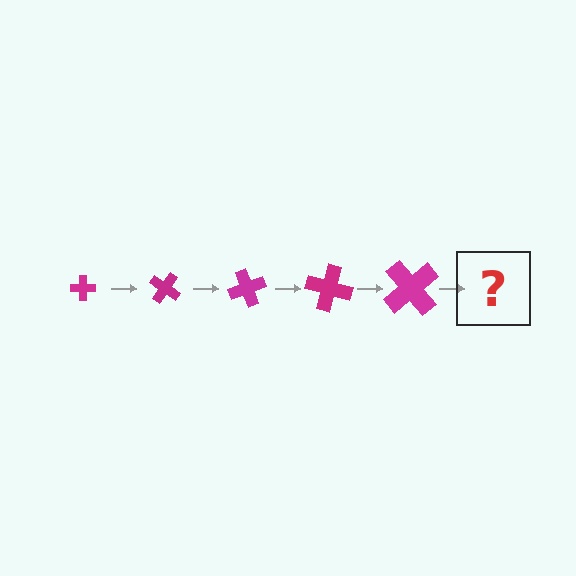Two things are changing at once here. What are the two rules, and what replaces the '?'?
The two rules are that the cross grows larger each step and it rotates 35 degrees each step. The '?' should be a cross, larger than the previous one and rotated 175 degrees from the start.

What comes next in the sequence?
The next element should be a cross, larger than the previous one and rotated 175 degrees from the start.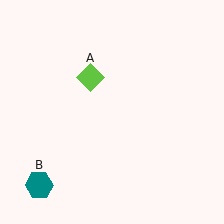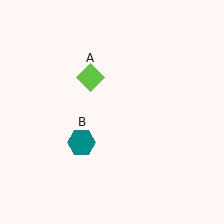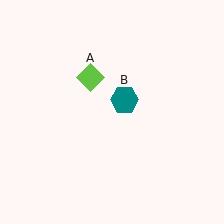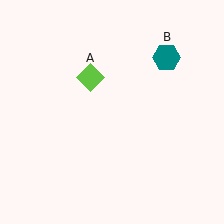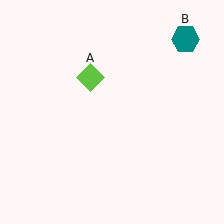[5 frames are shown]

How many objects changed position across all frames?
1 object changed position: teal hexagon (object B).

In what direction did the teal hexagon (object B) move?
The teal hexagon (object B) moved up and to the right.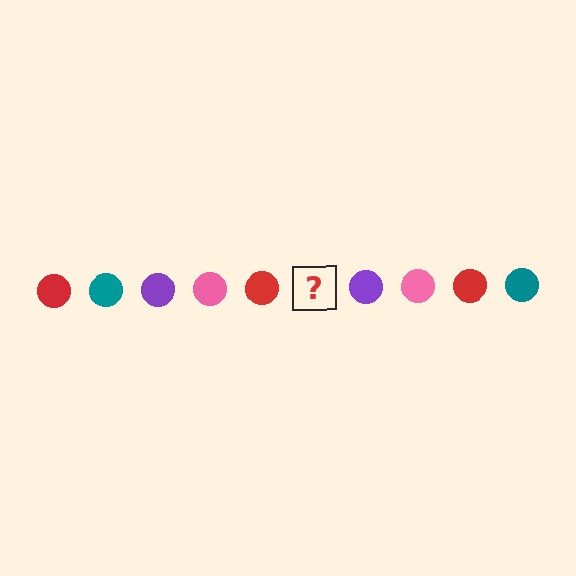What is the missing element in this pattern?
The missing element is a teal circle.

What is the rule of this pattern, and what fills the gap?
The rule is that the pattern cycles through red, teal, purple, pink circles. The gap should be filled with a teal circle.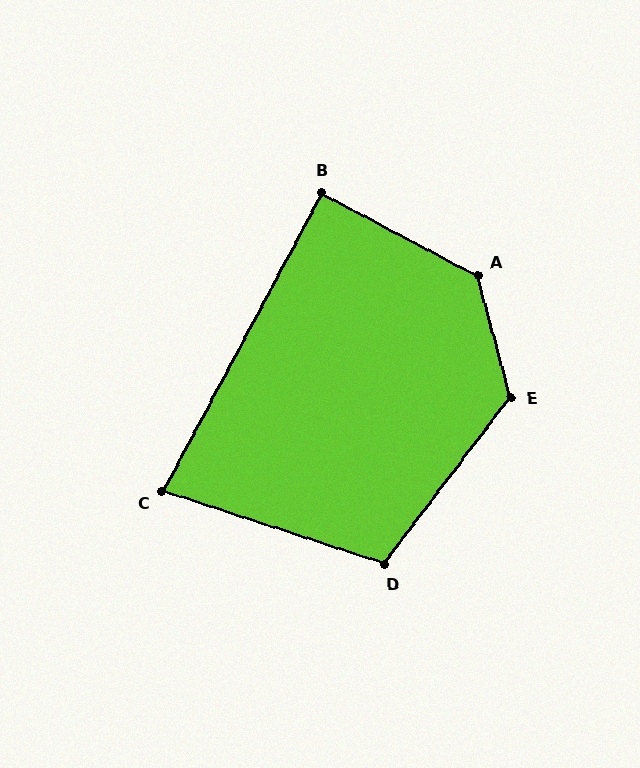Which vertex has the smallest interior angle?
C, at approximately 80 degrees.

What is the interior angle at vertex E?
Approximately 128 degrees (obtuse).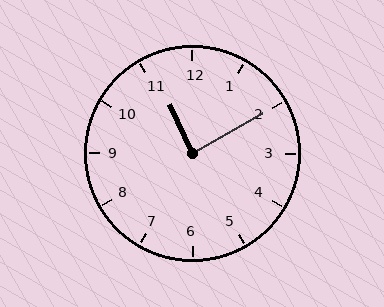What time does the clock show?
11:10.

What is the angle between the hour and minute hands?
Approximately 85 degrees.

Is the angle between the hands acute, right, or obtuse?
It is right.